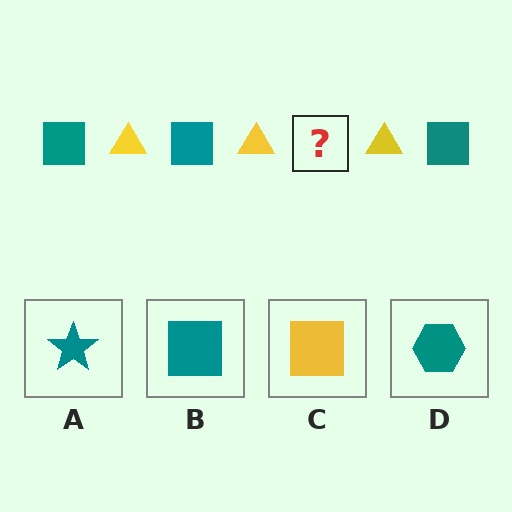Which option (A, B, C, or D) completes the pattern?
B.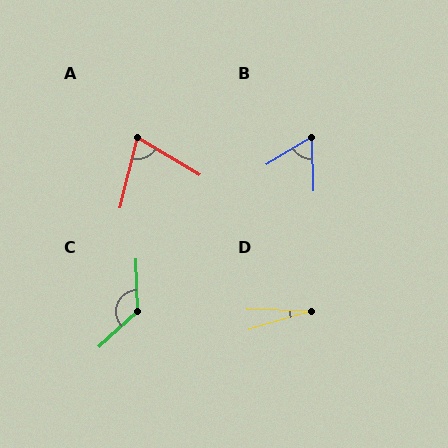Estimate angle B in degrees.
Approximately 61 degrees.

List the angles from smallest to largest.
D (17°), B (61°), A (73°), C (132°).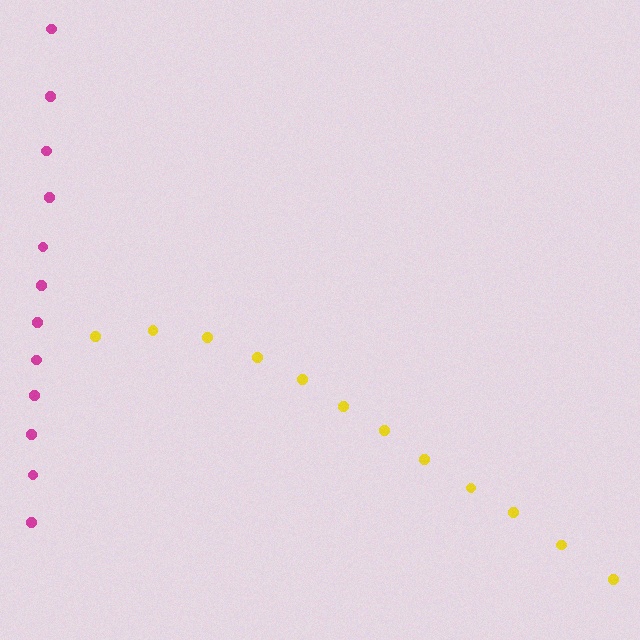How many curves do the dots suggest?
There are 2 distinct paths.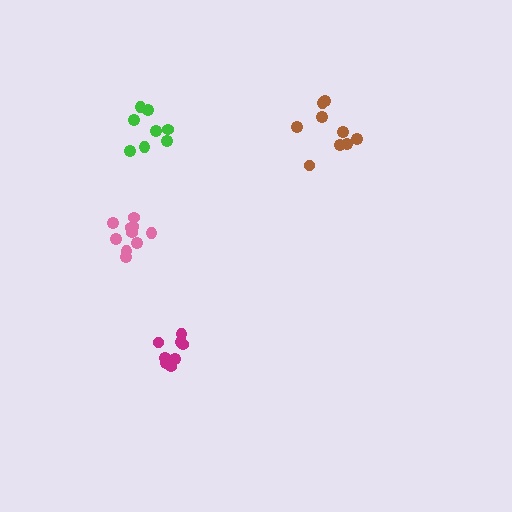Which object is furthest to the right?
The brown cluster is rightmost.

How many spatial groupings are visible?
There are 4 spatial groupings.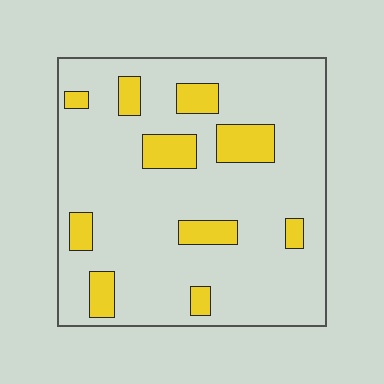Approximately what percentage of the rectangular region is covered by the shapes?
Approximately 15%.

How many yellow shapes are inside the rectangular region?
10.